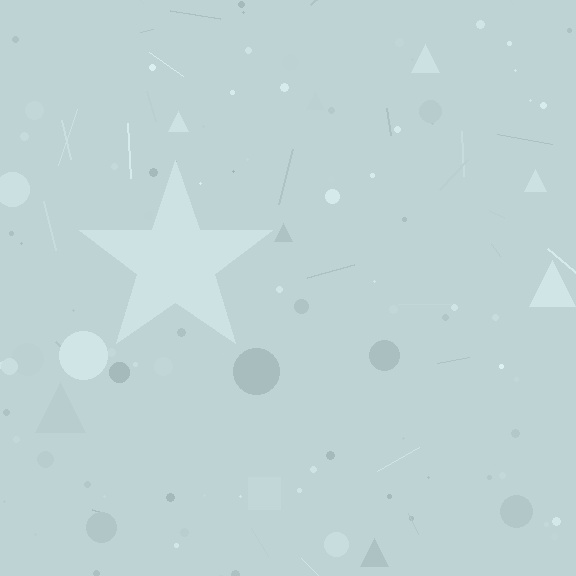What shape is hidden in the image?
A star is hidden in the image.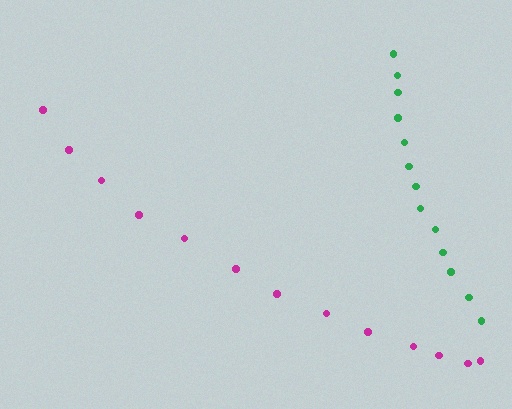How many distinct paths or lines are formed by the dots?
There are 2 distinct paths.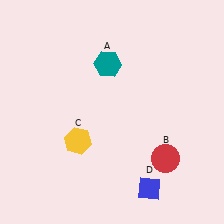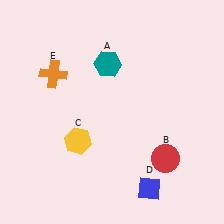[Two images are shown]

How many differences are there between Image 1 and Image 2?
There is 1 difference between the two images.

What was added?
An orange cross (E) was added in Image 2.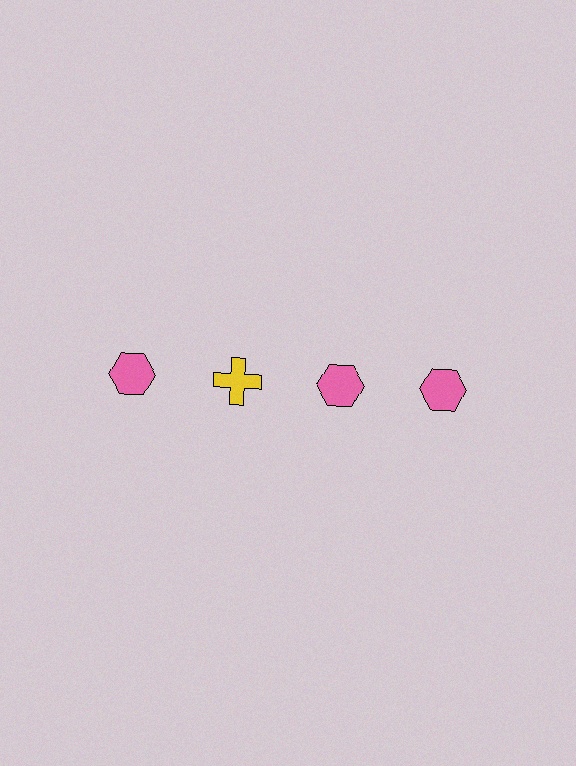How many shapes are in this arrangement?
There are 4 shapes arranged in a grid pattern.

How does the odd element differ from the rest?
It differs in both color (yellow instead of pink) and shape (cross instead of hexagon).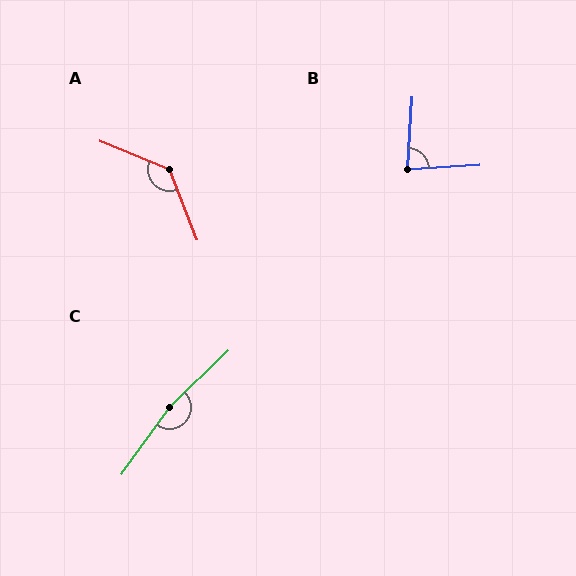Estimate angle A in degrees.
Approximately 134 degrees.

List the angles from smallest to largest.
B (83°), A (134°), C (170°).